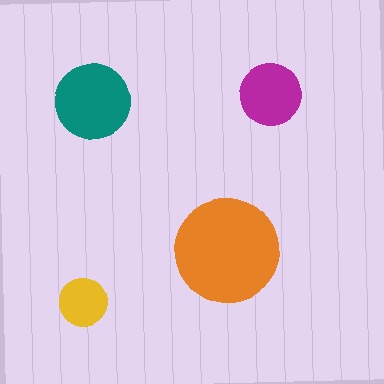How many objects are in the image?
There are 4 objects in the image.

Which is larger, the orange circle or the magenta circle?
The orange one.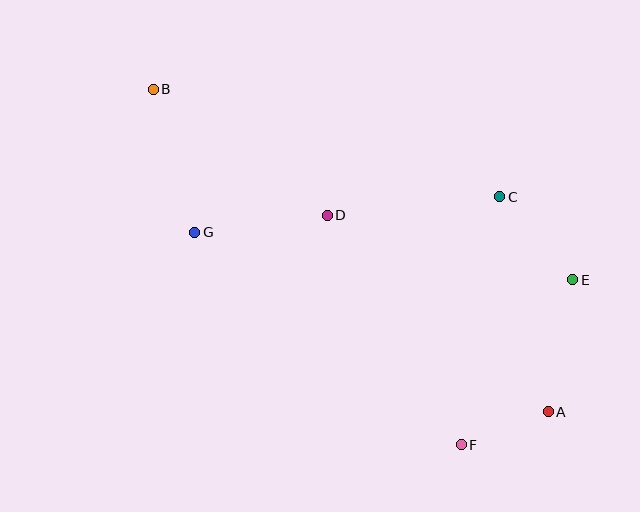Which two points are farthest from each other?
Points A and B are farthest from each other.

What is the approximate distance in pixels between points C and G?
The distance between C and G is approximately 307 pixels.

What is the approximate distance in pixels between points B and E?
The distance between B and E is approximately 460 pixels.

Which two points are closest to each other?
Points A and F are closest to each other.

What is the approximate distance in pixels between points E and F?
The distance between E and F is approximately 199 pixels.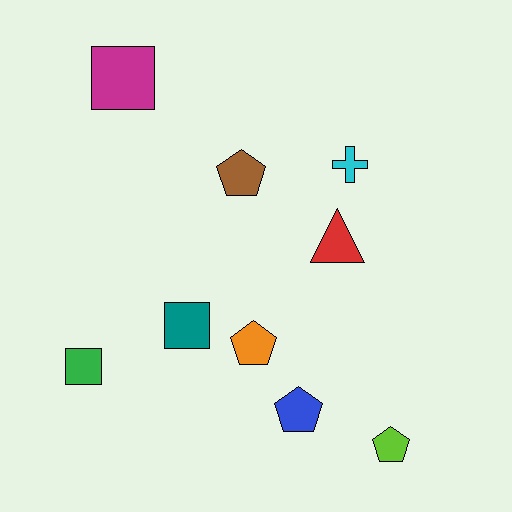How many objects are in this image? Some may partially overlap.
There are 9 objects.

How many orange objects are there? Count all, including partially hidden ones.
There is 1 orange object.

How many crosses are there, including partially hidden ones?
There is 1 cross.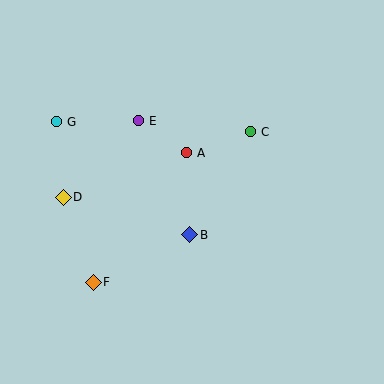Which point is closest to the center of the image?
Point A at (187, 153) is closest to the center.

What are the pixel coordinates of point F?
Point F is at (93, 283).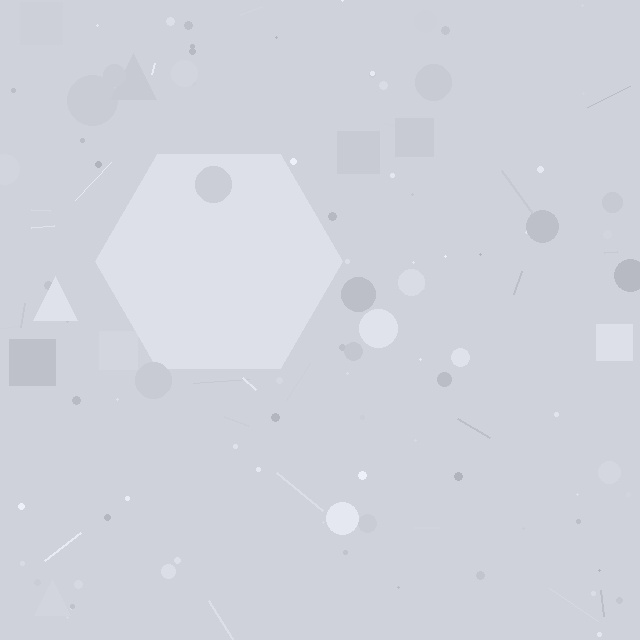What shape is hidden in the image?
A hexagon is hidden in the image.